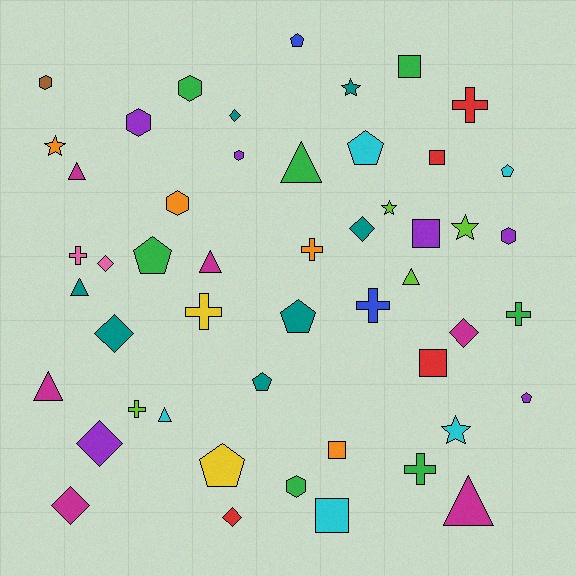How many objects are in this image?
There are 50 objects.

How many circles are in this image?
There are no circles.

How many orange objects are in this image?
There are 4 orange objects.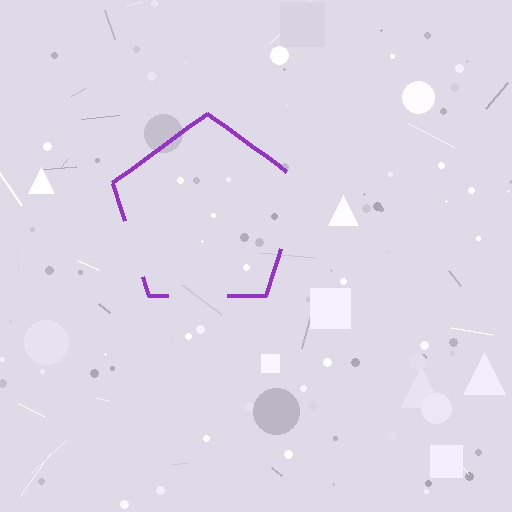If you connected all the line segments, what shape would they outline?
They would outline a pentagon.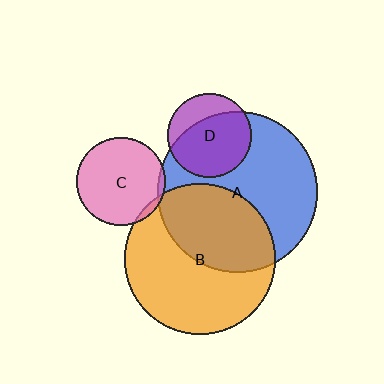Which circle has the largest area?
Circle A (blue).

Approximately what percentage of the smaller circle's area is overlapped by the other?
Approximately 5%.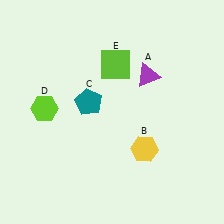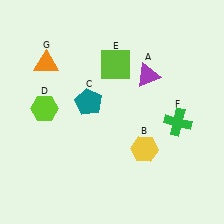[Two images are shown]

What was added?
A green cross (F), an orange triangle (G) were added in Image 2.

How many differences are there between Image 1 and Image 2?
There are 2 differences between the two images.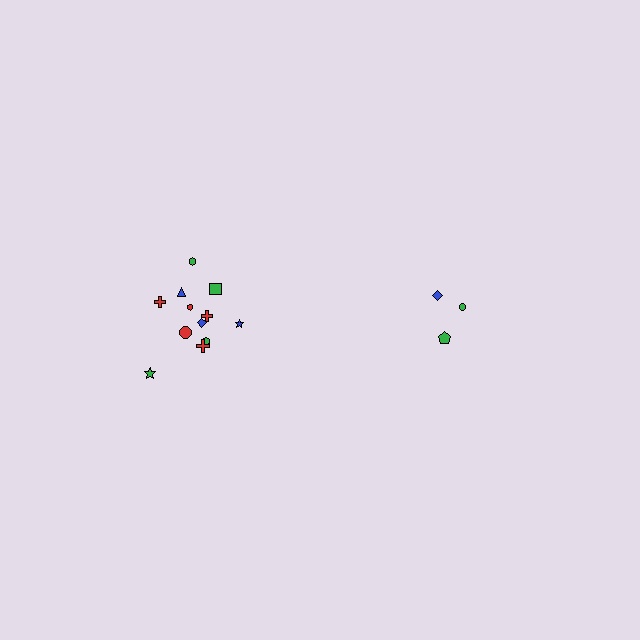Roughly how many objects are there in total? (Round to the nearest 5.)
Roughly 15 objects in total.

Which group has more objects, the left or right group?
The left group.